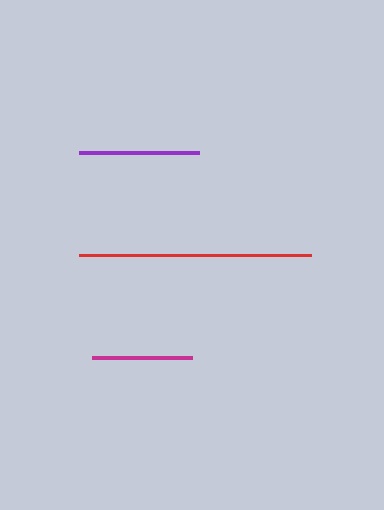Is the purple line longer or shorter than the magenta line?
The purple line is longer than the magenta line.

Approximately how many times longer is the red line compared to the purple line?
The red line is approximately 1.9 times the length of the purple line.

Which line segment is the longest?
The red line is the longest at approximately 232 pixels.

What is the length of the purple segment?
The purple segment is approximately 120 pixels long.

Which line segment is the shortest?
The magenta line is the shortest at approximately 100 pixels.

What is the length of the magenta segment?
The magenta segment is approximately 100 pixels long.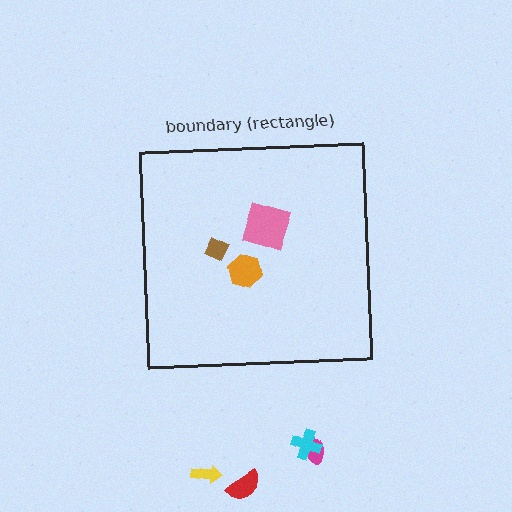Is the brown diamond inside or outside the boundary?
Inside.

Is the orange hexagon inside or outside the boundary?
Inside.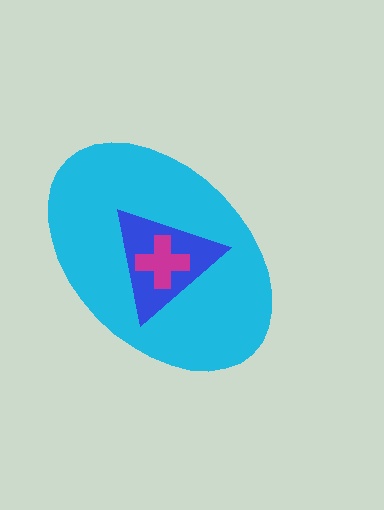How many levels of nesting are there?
3.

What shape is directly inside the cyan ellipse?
The blue triangle.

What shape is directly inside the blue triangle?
The magenta cross.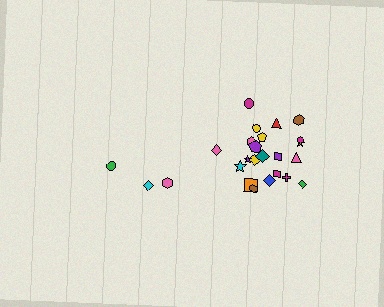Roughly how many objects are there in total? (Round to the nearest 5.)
Roughly 25 objects in total.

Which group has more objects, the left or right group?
The right group.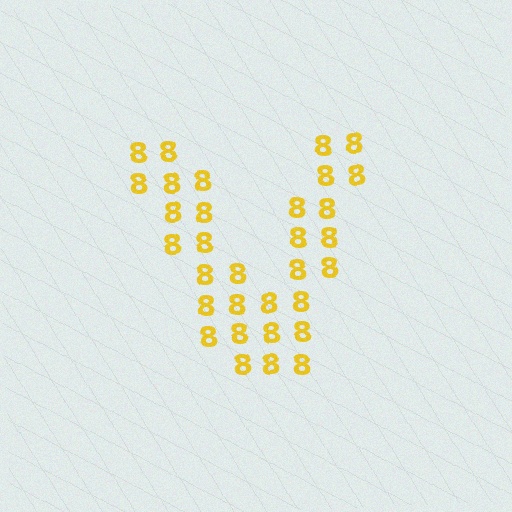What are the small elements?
The small elements are digit 8's.